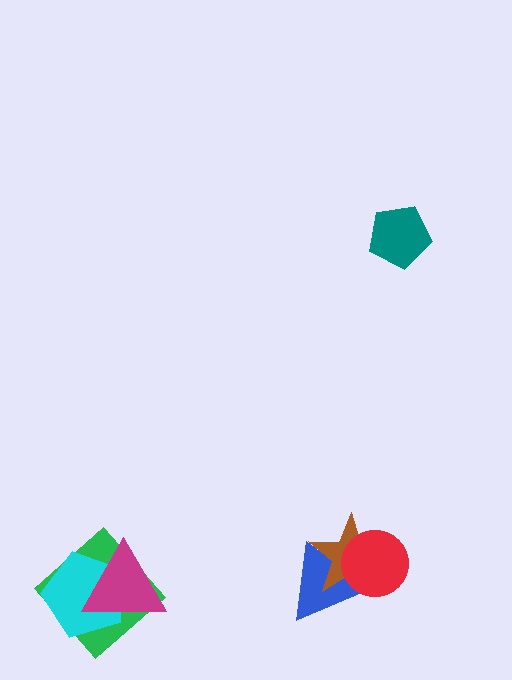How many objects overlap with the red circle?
2 objects overlap with the red circle.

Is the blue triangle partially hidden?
Yes, it is partially covered by another shape.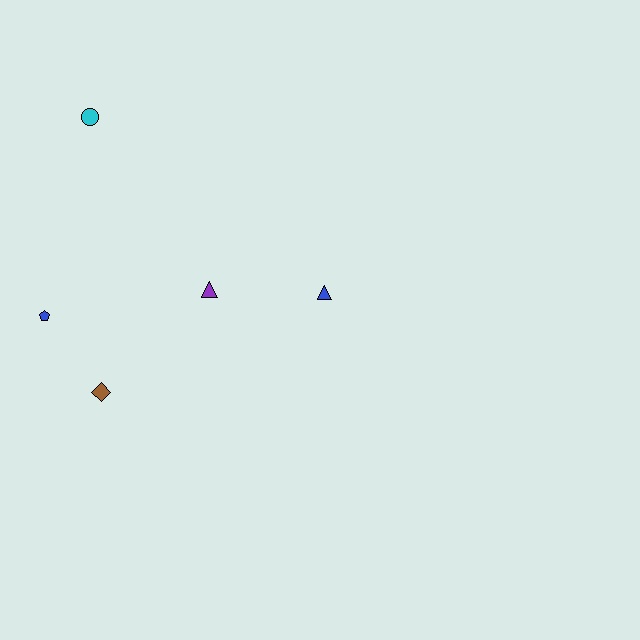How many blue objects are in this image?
There are 2 blue objects.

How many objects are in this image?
There are 5 objects.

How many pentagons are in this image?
There is 1 pentagon.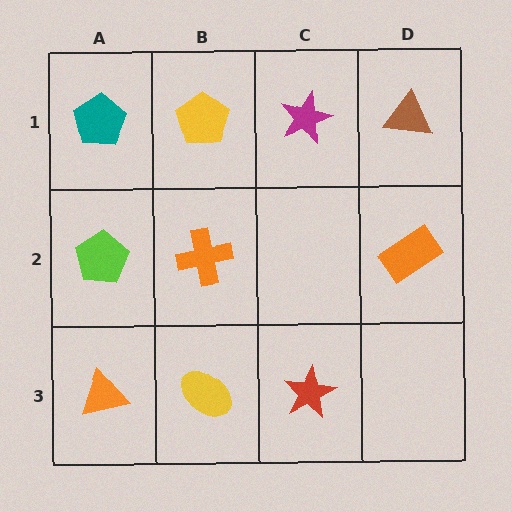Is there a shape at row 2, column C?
No, that cell is empty.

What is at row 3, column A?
An orange triangle.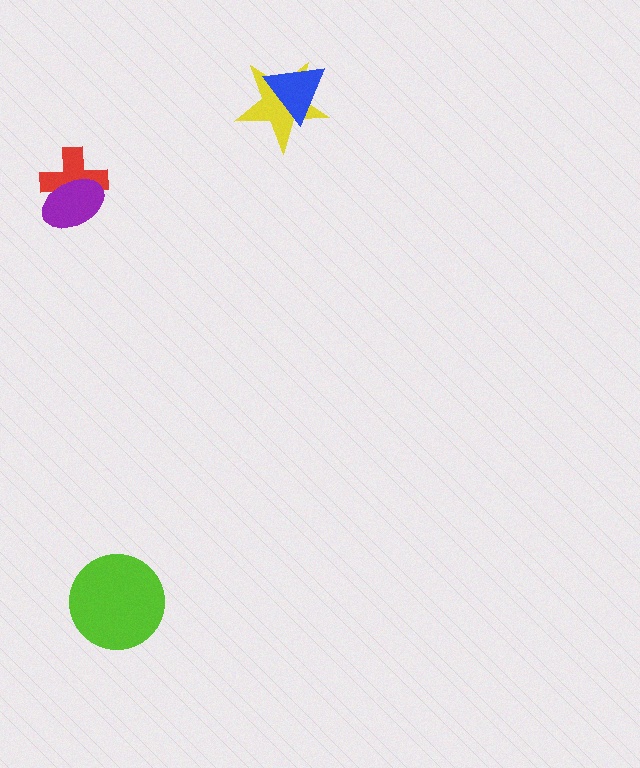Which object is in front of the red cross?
The purple ellipse is in front of the red cross.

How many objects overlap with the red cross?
1 object overlaps with the red cross.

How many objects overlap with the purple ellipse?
1 object overlaps with the purple ellipse.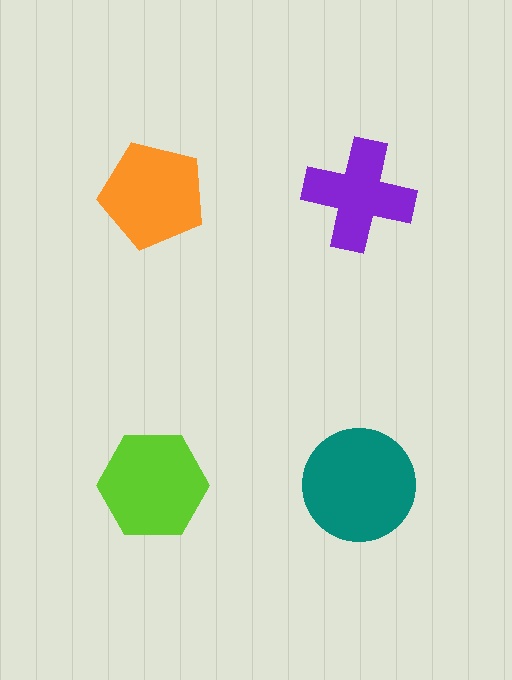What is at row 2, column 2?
A teal circle.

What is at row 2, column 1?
A lime hexagon.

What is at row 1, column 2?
A purple cross.